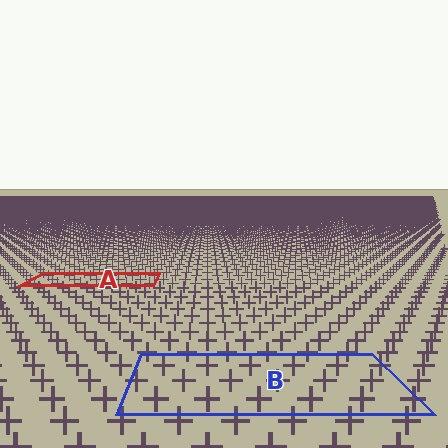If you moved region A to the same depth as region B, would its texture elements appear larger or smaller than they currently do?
They would appear larger. At a closer depth, the same texture elements are projected at a bigger on-screen size.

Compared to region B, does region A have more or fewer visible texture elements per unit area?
Region A has more texture elements per unit area — they are packed more densely because it is farther away.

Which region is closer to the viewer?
Region B is closer. The texture elements there are larger and more spread out.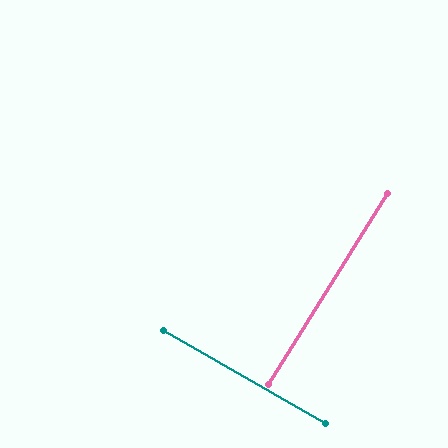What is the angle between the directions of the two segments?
Approximately 88 degrees.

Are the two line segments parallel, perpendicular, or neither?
Perpendicular — they meet at approximately 88°.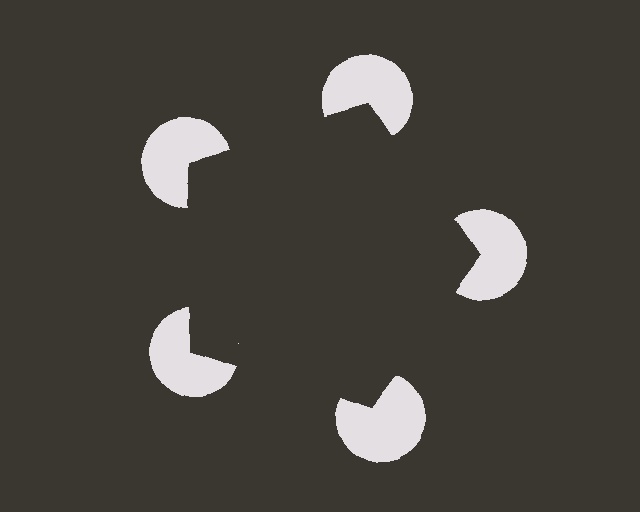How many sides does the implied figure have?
5 sides.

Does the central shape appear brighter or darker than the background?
It typically appears slightly darker than the background, even though no actual brightness change is drawn.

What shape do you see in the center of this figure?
An illusory pentagon — its edges are inferred from the aligned wedge cuts in the pac-man discs, not physically drawn.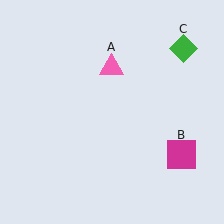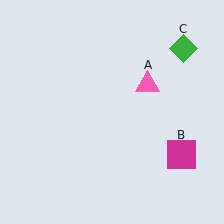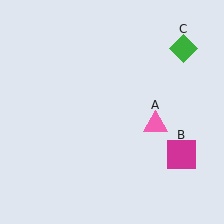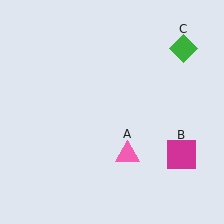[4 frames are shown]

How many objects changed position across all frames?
1 object changed position: pink triangle (object A).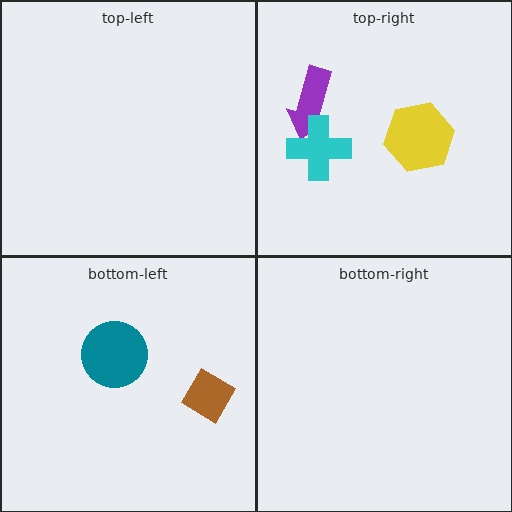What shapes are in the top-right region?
The yellow hexagon, the purple arrow, the cyan cross.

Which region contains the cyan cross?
The top-right region.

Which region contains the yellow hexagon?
The top-right region.